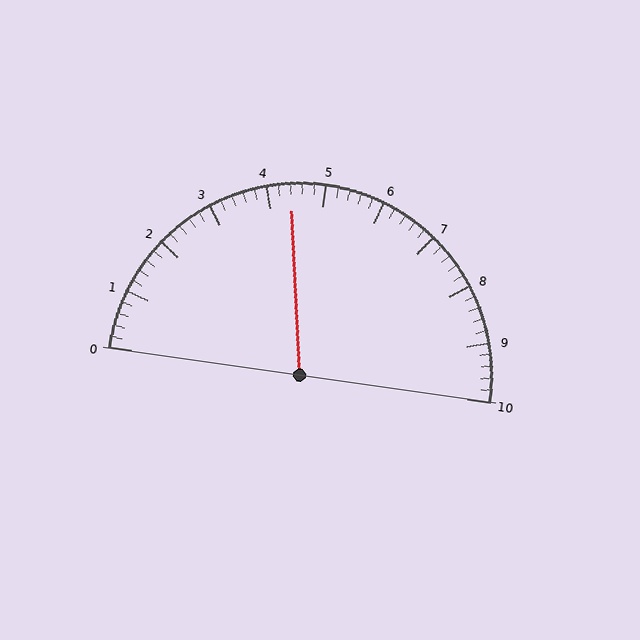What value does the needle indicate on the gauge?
The needle indicates approximately 4.4.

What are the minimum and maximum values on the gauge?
The gauge ranges from 0 to 10.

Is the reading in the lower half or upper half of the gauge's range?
The reading is in the lower half of the range (0 to 10).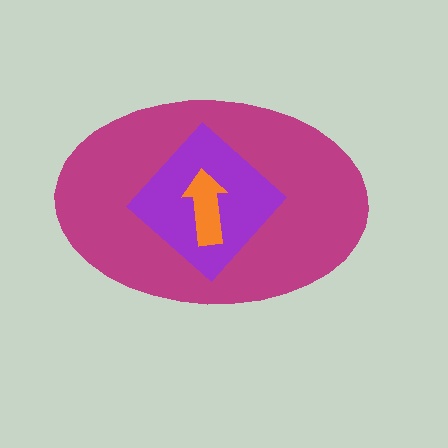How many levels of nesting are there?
3.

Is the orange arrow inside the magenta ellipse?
Yes.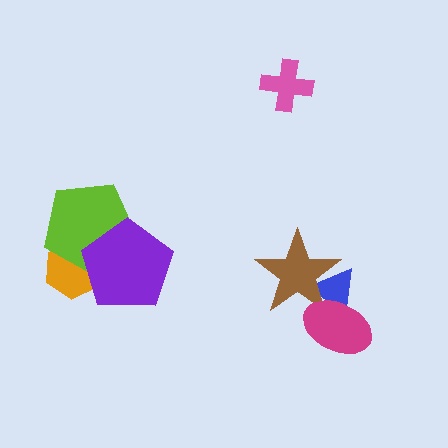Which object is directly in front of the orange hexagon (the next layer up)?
The lime pentagon is directly in front of the orange hexagon.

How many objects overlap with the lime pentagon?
2 objects overlap with the lime pentagon.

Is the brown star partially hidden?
Yes, it is partially covered by another shape.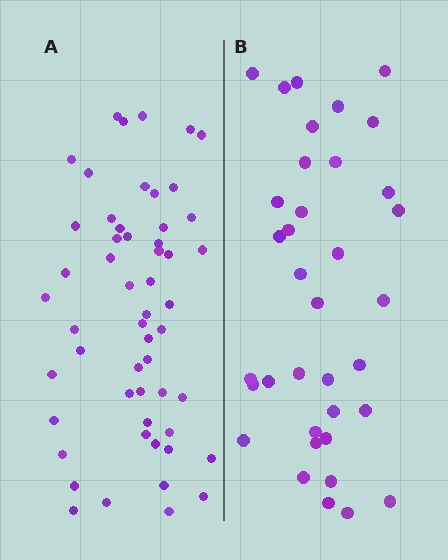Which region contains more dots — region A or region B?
Region A (the left region) has more dots.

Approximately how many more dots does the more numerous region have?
Region A has approximately 20 more dots than region B.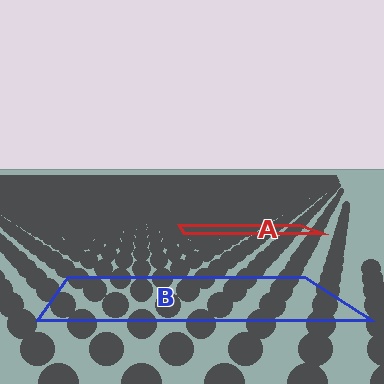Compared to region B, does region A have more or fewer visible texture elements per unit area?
Region A has more texture elements per unit area — they are packed more densely because it is farther away.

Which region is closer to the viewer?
Region B is closer. The texture elements there are larger and more spread out.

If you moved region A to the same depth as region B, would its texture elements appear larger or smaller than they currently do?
They would appear larger. At a closer depth, the same texture elements are projected at a bigger on-screen size.